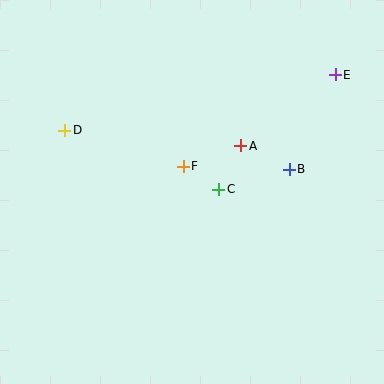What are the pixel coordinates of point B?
Point B is at (289, 169).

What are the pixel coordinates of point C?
Point C is at (219, 189).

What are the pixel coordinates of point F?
Point F is at (183, 166).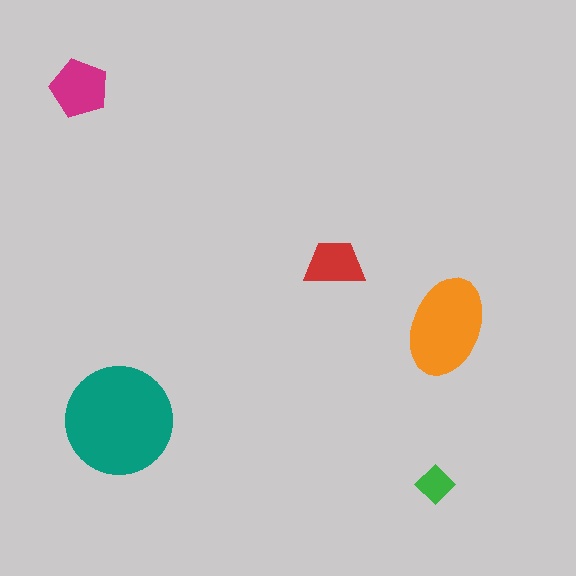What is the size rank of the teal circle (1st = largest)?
1st.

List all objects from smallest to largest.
The green diamond, the red trapezoid, the magenta pentagon, the orange ellipse, the teal circle.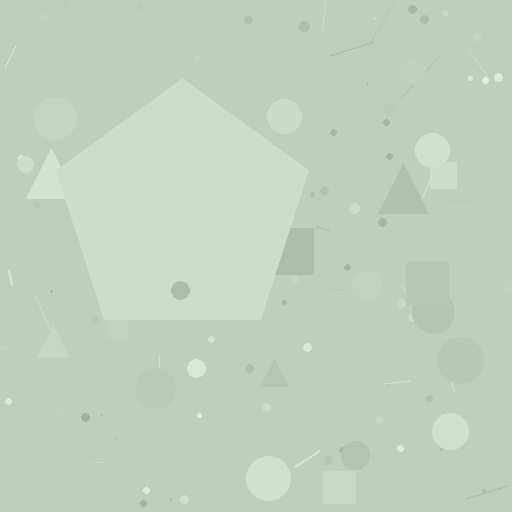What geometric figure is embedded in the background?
A pentagon is embedded in the background.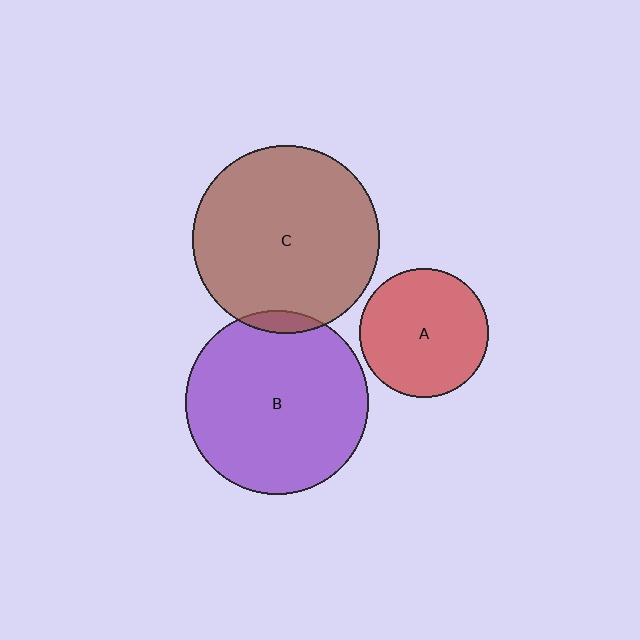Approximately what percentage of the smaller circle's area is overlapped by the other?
Approximately 5%.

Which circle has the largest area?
Circle C (brown).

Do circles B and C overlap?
Yes.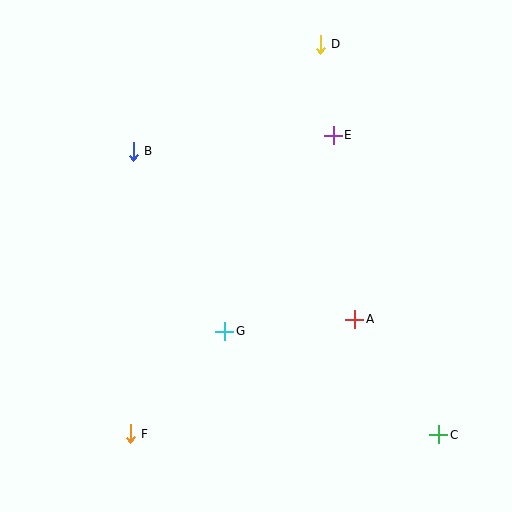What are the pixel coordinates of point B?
Point B is at (133, 151).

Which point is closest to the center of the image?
Point G at (225, 331) is closest to the center.